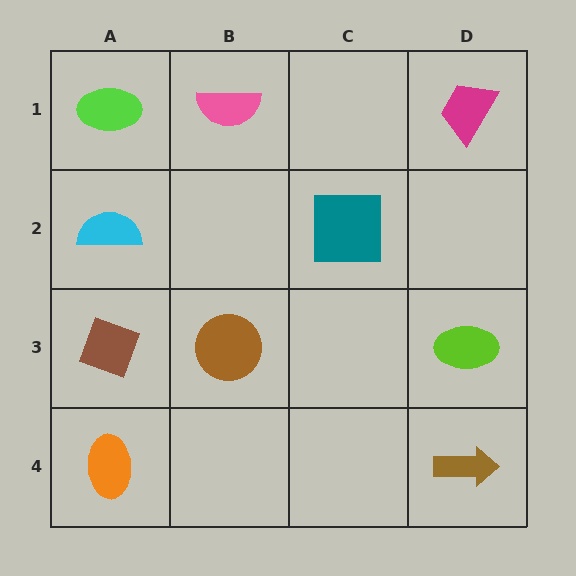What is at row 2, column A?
A cyan semicircle.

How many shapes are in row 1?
3 shapes.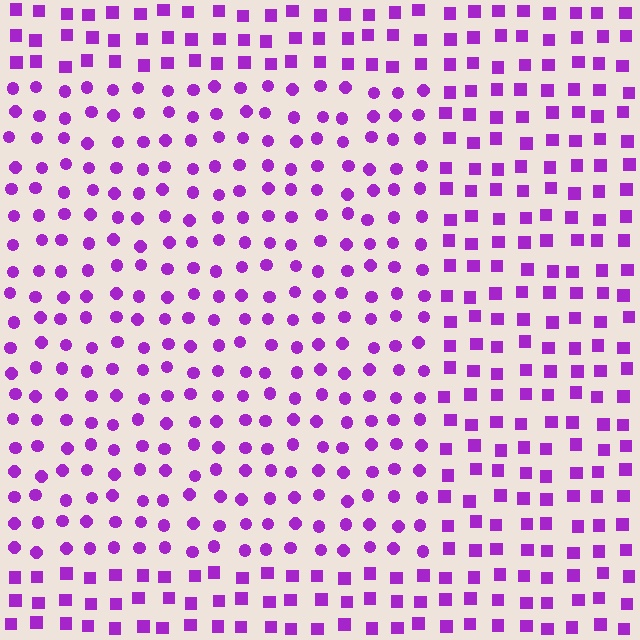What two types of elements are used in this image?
The image uses circles inside the rectangle region and squares outside it.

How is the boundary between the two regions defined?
The boundary is defined by a change in element shape: circles inside vs. squares outside. All elements share the same color and spacing.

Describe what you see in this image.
The image is filled with small purple elements arranged in a uniform grid. A rectangle-shaped region contains circles, while the surrounding area contains squares. The boundary is defined purely by the change in element shape.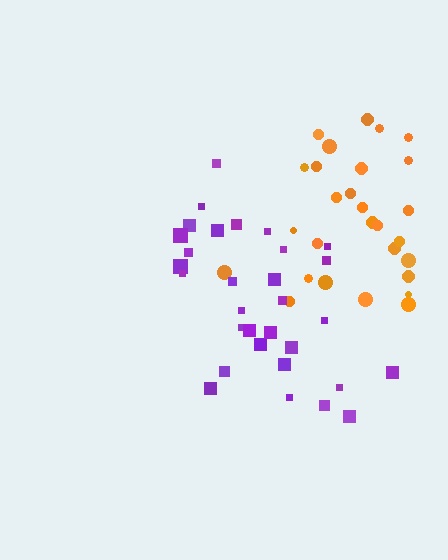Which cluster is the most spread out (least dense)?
Purple.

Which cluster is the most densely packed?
Orange.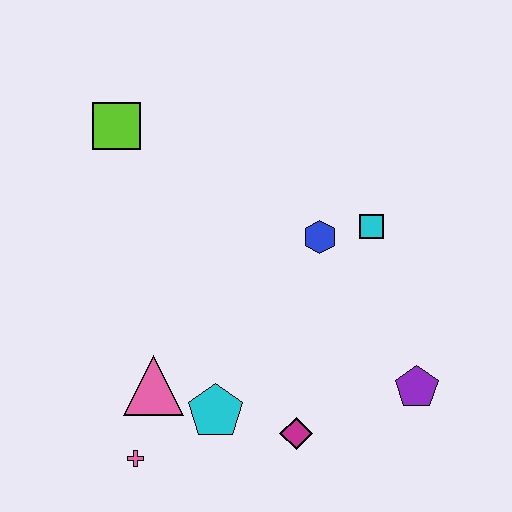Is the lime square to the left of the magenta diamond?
Yes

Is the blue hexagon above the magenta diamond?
Yes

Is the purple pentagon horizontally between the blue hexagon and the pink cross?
No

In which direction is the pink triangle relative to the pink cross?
The pink triangle is above the pink cross.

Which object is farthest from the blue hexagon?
The pink cross is farthest from the blue hexagon.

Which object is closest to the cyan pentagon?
The pink triangle is closest to the cyan pentagon.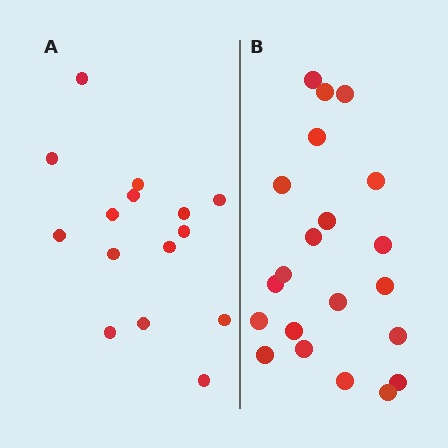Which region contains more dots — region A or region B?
Region B (the right region) has more dots.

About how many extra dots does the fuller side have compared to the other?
Region B has about 6 more dots than region A.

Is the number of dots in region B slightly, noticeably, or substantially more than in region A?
Region B has noticeably more, but not dramatically so. The ratio is roughly 1.4 to 1.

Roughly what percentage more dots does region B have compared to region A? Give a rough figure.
About 40% more.